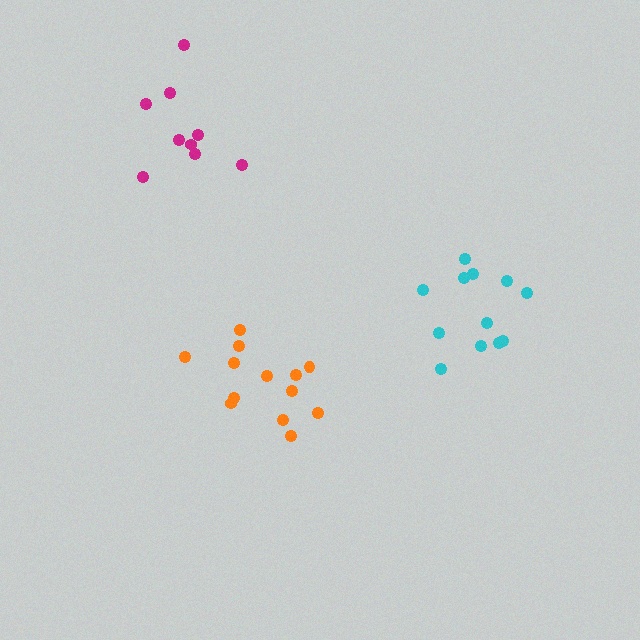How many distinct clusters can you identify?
There are 3 distinct clusters.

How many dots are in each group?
Group 1: 12 dots, Group 2: 13 dots, Group 3: 9 dots (34 total).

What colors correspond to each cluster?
The clusters are colored: cyan, orange, magenta.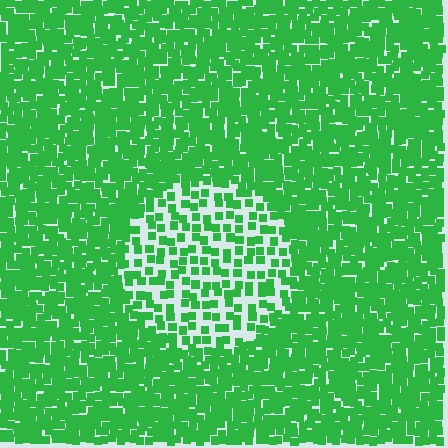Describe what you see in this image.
The image contains small green elements arranged at two different densities. A circle-shaped region is visible where the elements are less densely packed than the surrounding area.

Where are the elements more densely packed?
The elements are more densely packed outside the circle boundary.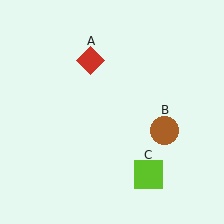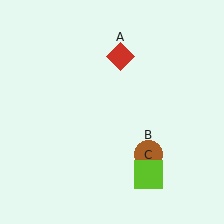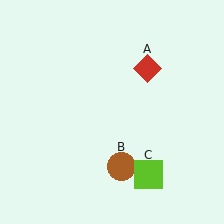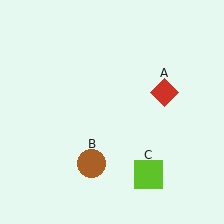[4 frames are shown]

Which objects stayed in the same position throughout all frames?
Lime square (object C) remained stationary.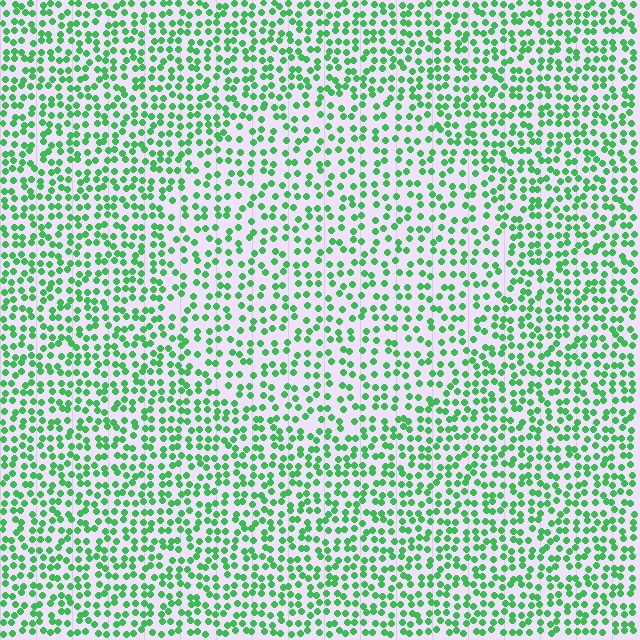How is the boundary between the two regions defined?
The boundary is defined by a change in element density (approximately 1.5x ratio). All elements are the same color, size, and shape.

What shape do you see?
I see a circle.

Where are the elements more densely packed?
The elements are more densely packed outside the circle boundary.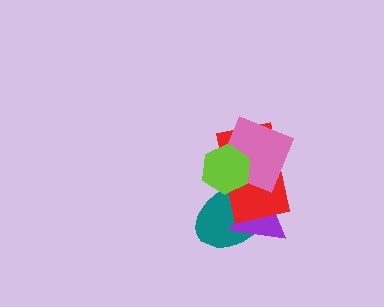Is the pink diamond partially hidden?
Yes, it is partially covered by another shape.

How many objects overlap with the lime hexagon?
3 objects overlap with the lime hexagon.